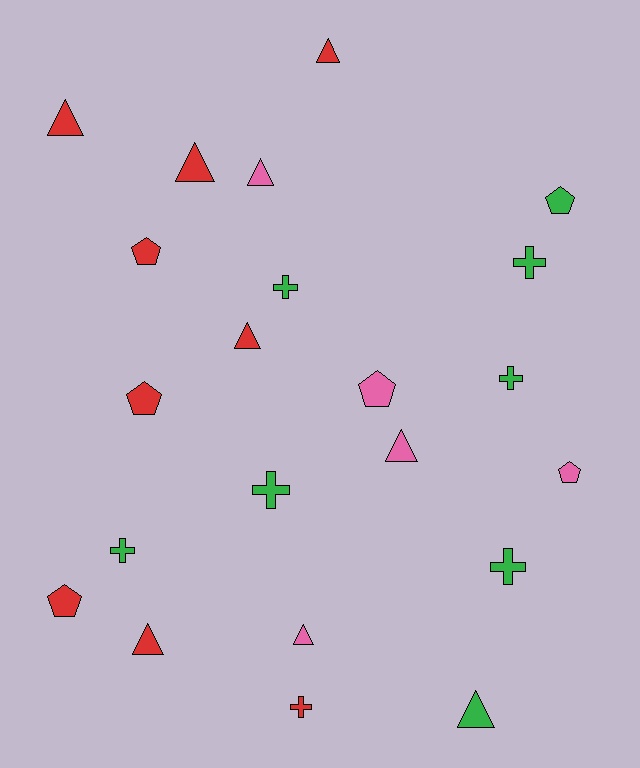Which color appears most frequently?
Red, with 9 objects.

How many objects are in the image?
There are 22 objects.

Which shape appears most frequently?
Triangle, with 9 objects.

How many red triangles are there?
There are 5 red triangles.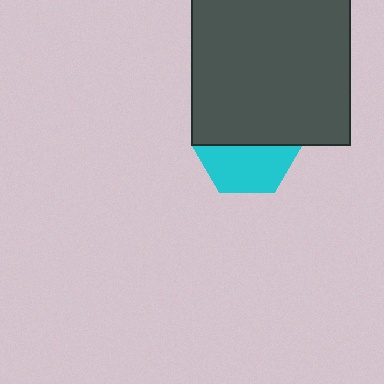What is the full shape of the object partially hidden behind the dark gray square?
The partially hidden object is a cyan hexagon.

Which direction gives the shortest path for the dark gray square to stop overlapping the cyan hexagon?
Moving up gives the shortest separation.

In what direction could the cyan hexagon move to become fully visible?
The cyan hexagon could move down. That would shift it out from behind the dark gray square entirely.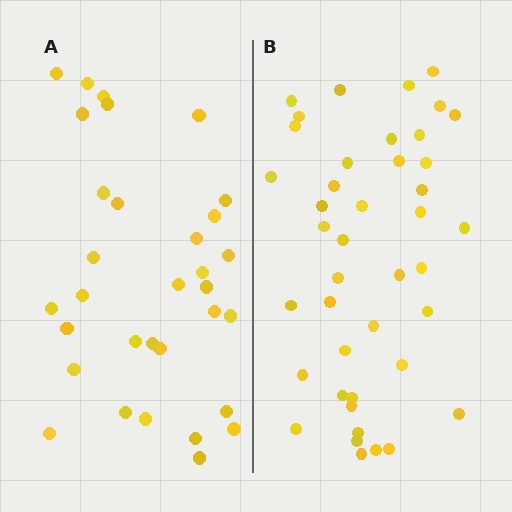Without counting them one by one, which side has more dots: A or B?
Region B (the right region) has more dots.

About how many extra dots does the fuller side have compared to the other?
Region B has roughly 10 or so more dots than region A.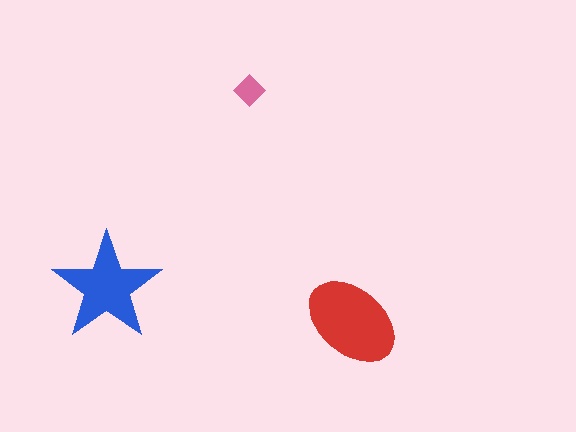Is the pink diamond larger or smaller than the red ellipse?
Smaller.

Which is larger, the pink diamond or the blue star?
The blue star.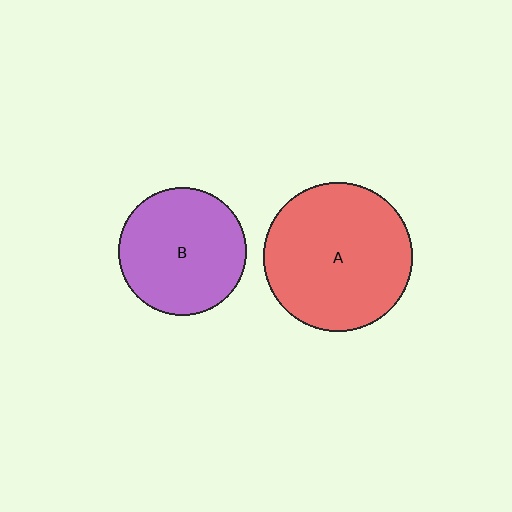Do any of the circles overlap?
No, none of the circles overlap.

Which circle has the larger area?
Circle A (red).